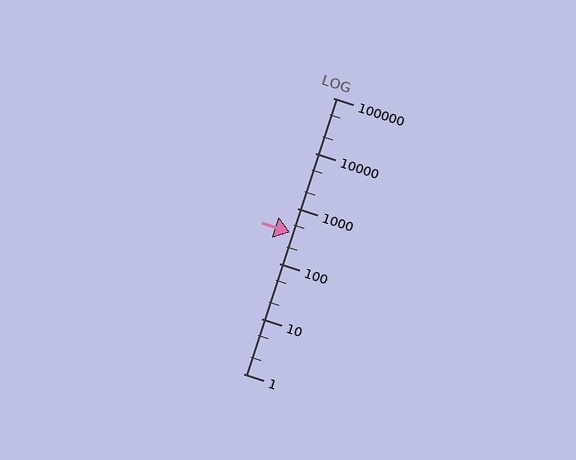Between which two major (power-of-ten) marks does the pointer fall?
The pointer is between 100 and 1000.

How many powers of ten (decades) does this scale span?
The scale spans 5 decades, from 1 to 100000.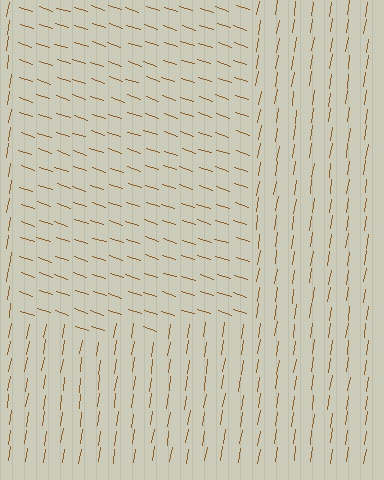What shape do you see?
I see a rectangle.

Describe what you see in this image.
The image is filled with small brown line segments. A rectangle region in the image has lines oriented differently from the surrounding lines, creating a visible texture boundary.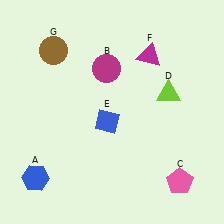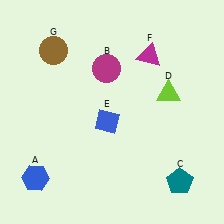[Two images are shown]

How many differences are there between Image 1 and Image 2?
There is 1 difference between the two images.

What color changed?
The pentagon (C) changed from pink in Image 1 to teal in Image 2.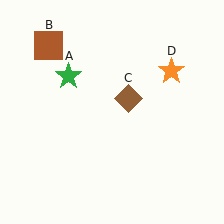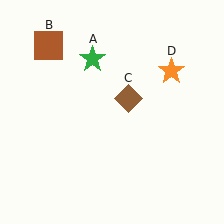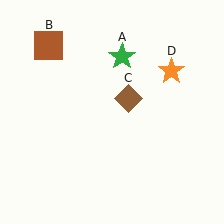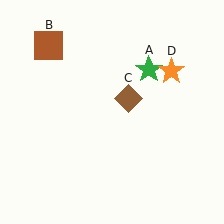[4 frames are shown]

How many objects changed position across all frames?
1 object changed position: green star (object A).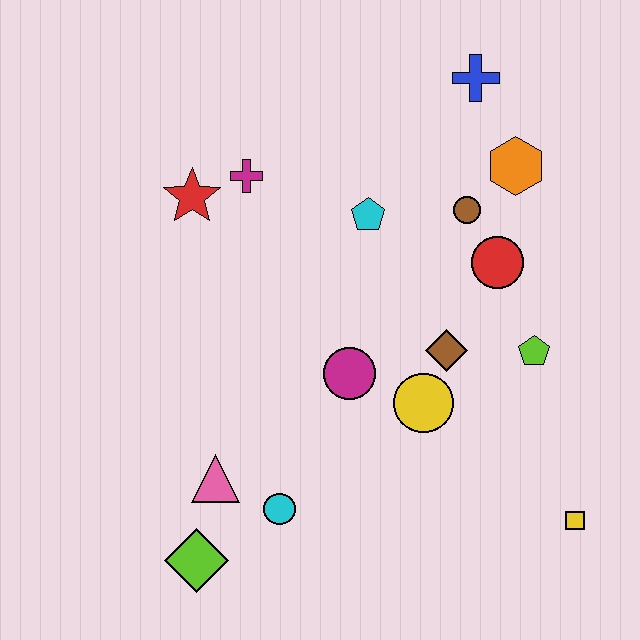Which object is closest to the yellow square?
The lime pentagon is closest to the yellow square.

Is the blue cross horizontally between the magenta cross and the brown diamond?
No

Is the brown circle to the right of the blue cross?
No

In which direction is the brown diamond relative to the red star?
The brown diamond is to the right of the red star.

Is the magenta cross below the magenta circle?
No